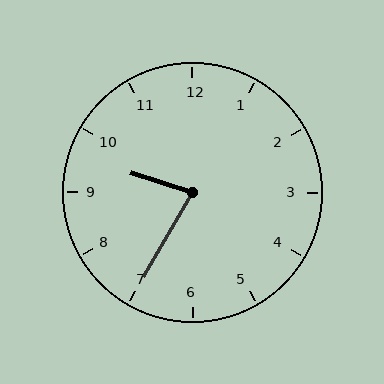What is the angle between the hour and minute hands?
Approximately 78 degrees.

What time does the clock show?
9:35.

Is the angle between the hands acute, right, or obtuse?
It is acute.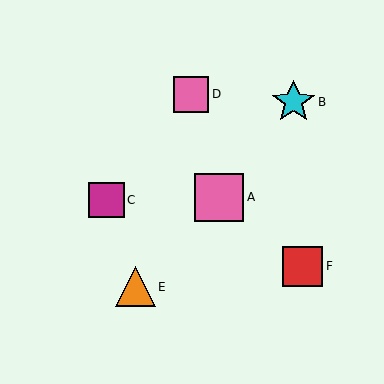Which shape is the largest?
The pink square (labeled A) is the largest.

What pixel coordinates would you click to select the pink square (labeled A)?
Click at (219, 197) to select the pink square A.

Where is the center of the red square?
The center of the red square is at (303, 266).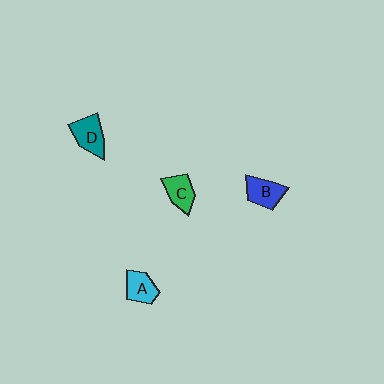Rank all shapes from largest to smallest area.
From largest to smallest: D (teal), B (blue), C (green), A (cyan).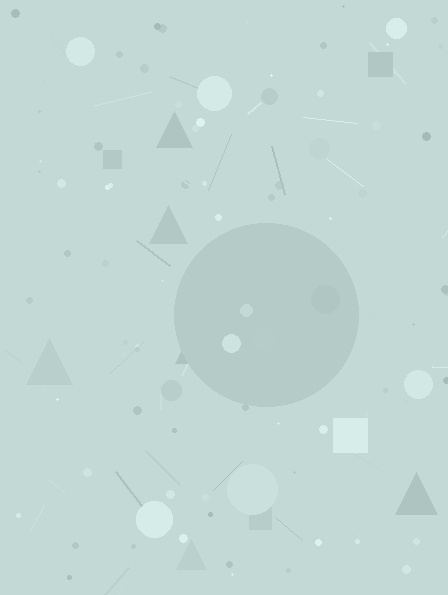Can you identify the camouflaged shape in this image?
The camouflaged shape is a circle.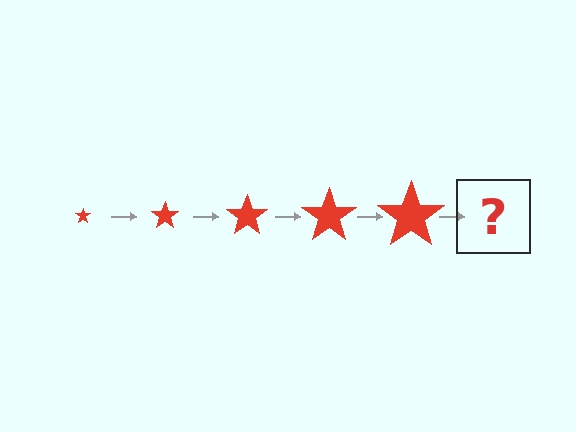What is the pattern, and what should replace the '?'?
The pattern is that the star gets progressively larger each step. The '?' should be a red star, larger than the previous one.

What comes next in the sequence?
The next element should be a red star, larger than the previous one.